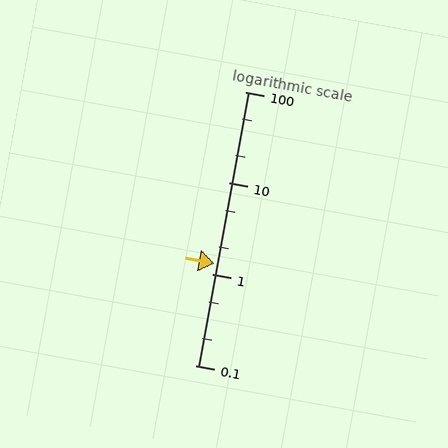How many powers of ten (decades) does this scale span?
The scale spans 3 decades, from 0.1 to 100.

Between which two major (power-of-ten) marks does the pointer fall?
The pointer is between 1 and 10.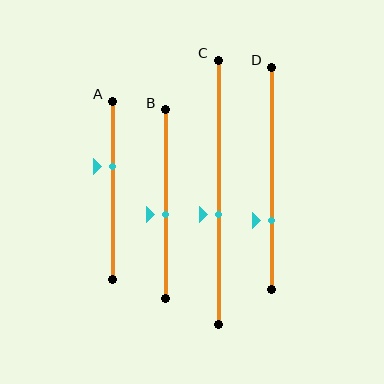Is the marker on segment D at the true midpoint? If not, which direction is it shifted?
No, the marker on segment D is shifted downward by about 19% of the segment length.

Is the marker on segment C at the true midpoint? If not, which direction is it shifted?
No, the marker on segment C is shifted downward by about 9% of the segment length.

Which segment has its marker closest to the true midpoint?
Segment B has its marker closest to the true midpoint.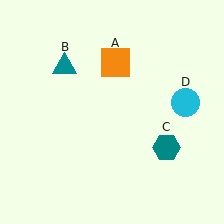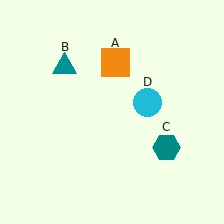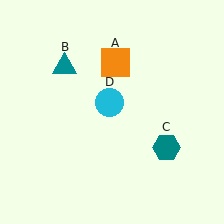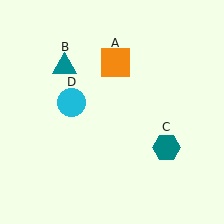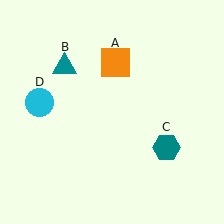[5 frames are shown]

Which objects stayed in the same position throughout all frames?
Orange square (object A) and teal triangle (object B) and teal hexagon (object C) remained stationary.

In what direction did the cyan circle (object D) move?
The cyan circle (object D) moved left.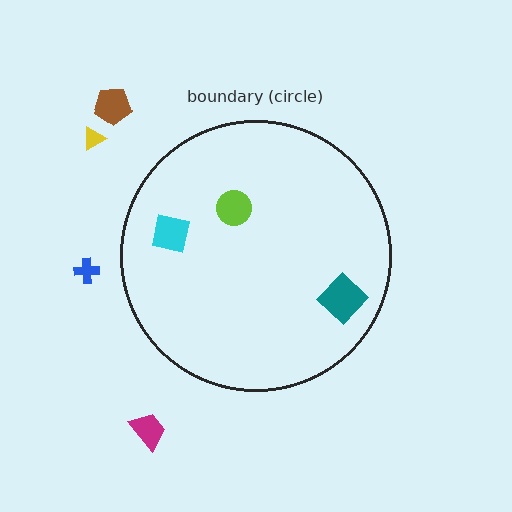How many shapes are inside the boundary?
3 inside, 4 outside.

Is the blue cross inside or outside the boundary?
Outside.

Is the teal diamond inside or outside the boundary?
Inside.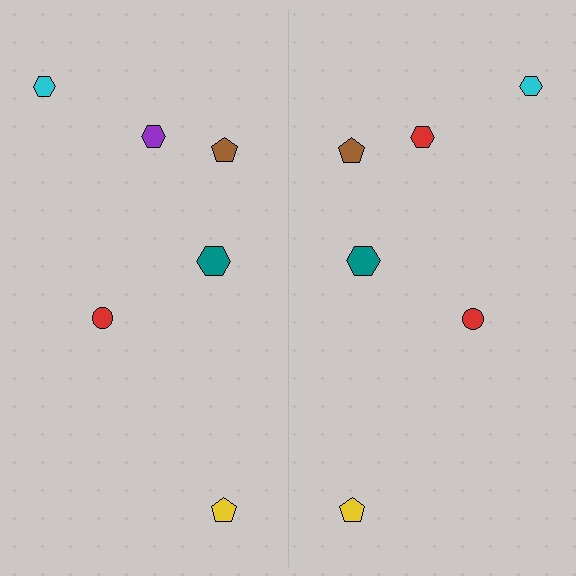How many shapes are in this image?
There are 12 shapes in this image.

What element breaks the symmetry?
The red hexagon on the right side breaks the symmetry — its mirror counterpart is purple.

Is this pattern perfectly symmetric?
No, the pattern is not perfectly symmetric. The red hexagon on the right side breaks the symmetry — its mirror counterpart is purple.